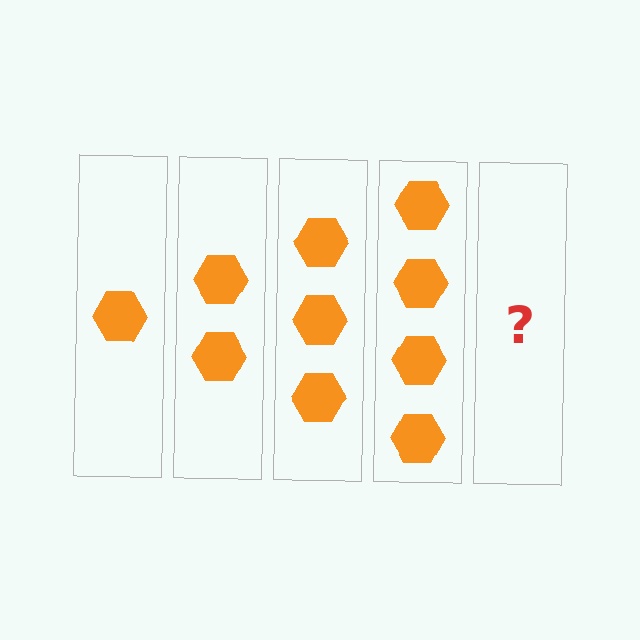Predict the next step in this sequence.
The next step is 5 hexagons.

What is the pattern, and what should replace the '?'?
The pattern is that each step adds one more hexagon. The '?' should be 5 hexagons.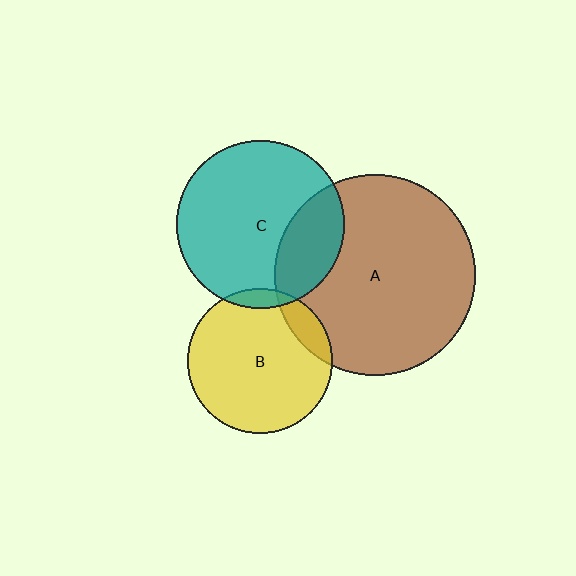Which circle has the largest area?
Circle A (brown).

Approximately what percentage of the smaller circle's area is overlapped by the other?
Approximately 5%.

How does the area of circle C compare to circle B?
Approximately 1.3 times.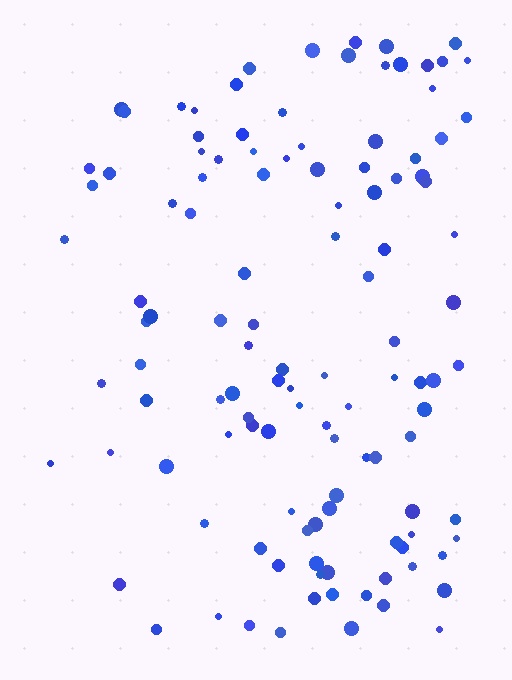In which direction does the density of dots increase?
From left to right, with the right side densest.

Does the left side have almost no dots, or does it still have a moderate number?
Still a moderate number, just noticeably fewer than the right.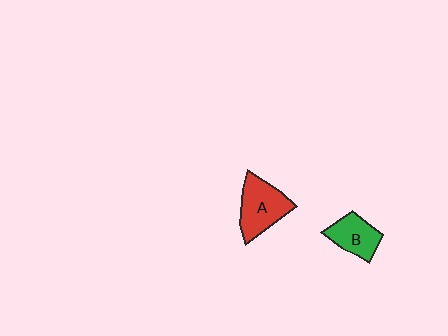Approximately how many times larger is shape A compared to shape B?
Approximately 1.4 times.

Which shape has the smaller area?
Shape B (green).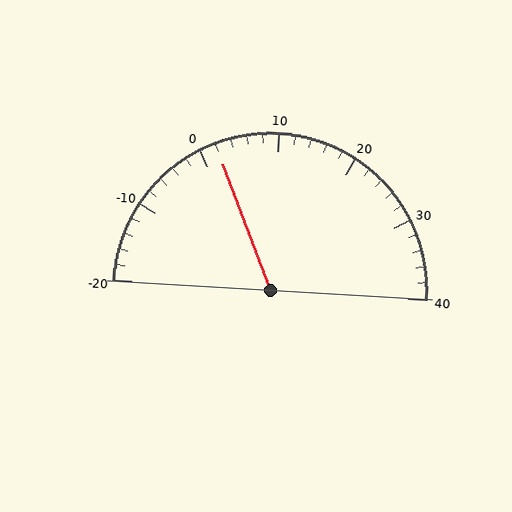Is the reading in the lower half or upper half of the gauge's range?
The reading is in the lower half of the range (-20 to 40).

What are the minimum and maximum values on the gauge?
The gauge ranges from -20 to 40.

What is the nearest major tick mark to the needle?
The nearest major tick mark is 0.